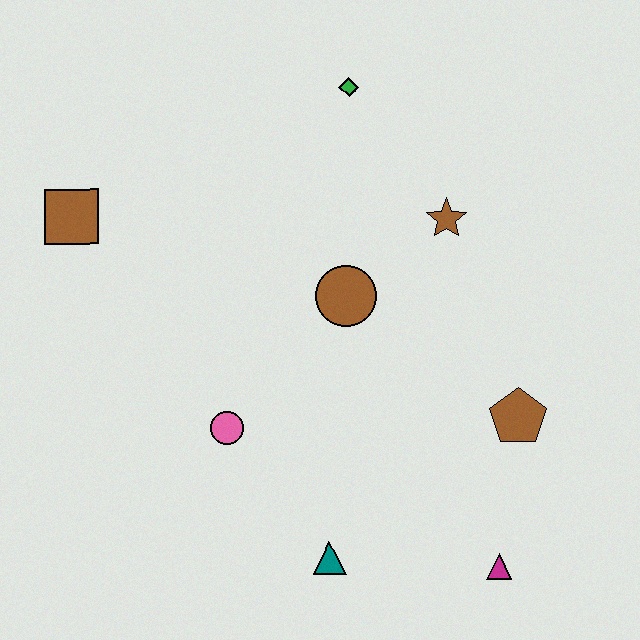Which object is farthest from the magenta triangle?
The brown square is farthest from the magenta triangle.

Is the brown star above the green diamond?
No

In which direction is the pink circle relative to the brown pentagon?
The pink circle is to the left of the brown pentagon.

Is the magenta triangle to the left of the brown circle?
No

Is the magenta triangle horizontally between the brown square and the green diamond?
No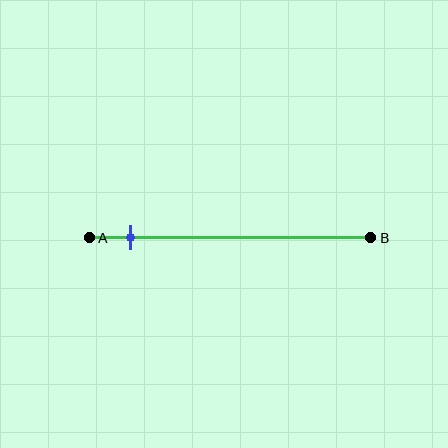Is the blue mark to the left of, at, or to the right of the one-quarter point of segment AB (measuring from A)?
The blue mark is to the left of the one-quarter point of segment AB.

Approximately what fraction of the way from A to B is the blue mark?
The blue mark is approximately 15% of the way from A to B.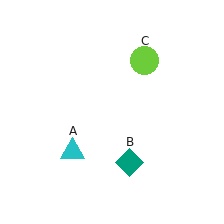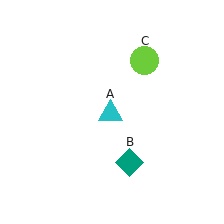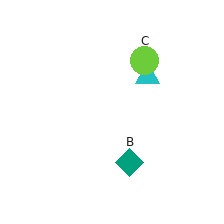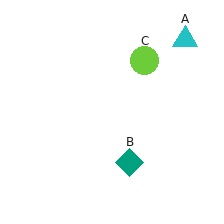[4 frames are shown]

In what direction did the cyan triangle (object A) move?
The cyan triangle (object A) moved up and to the right.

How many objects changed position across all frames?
1 object changed position: cyan triangle (object A).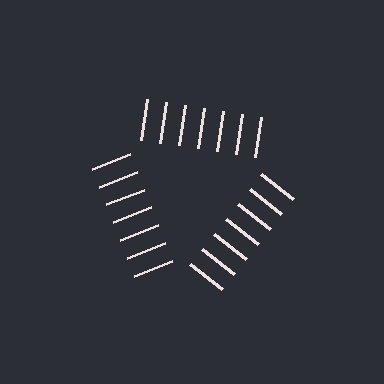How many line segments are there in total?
21 — 7 along each of the 3 edges.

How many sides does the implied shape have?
3 sides — the line-ends trace a triangle.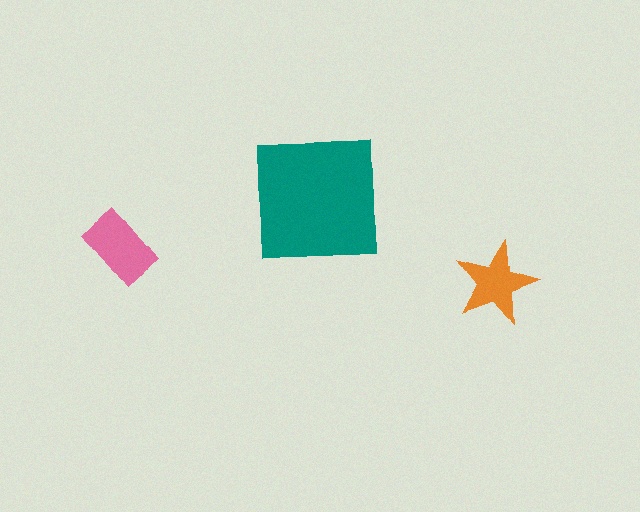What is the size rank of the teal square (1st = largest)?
1st.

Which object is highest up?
The teal square is topmost.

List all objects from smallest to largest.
The orange star, the pink rectangle, the teal square.